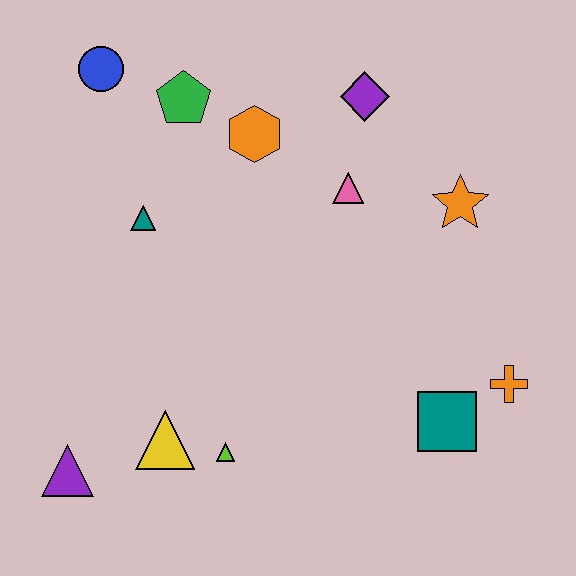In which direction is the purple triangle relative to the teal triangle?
The purple triangle is below the teal triangle.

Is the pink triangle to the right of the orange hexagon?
Yes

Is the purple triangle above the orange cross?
No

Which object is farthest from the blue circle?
The orange cross is farthest from the blue circle.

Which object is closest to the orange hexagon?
The green pentagon is closest to the orange hexagon.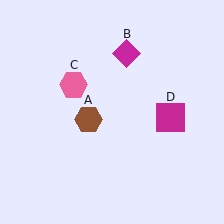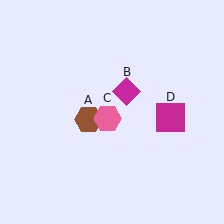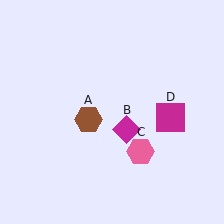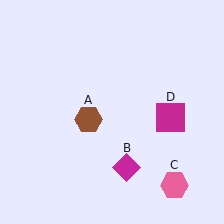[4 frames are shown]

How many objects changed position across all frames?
2 objects changed position: magenta diamond (object B), pink hexagon (object C).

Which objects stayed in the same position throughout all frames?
Brown hexagon (object A) and magenta square (object D) remained stationary.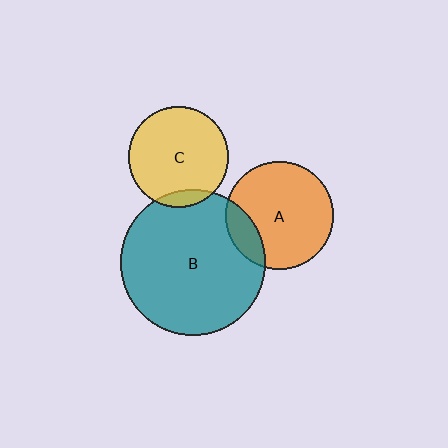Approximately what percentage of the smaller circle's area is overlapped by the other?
Approximately 10%.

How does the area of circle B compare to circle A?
Approximately 1.8 times.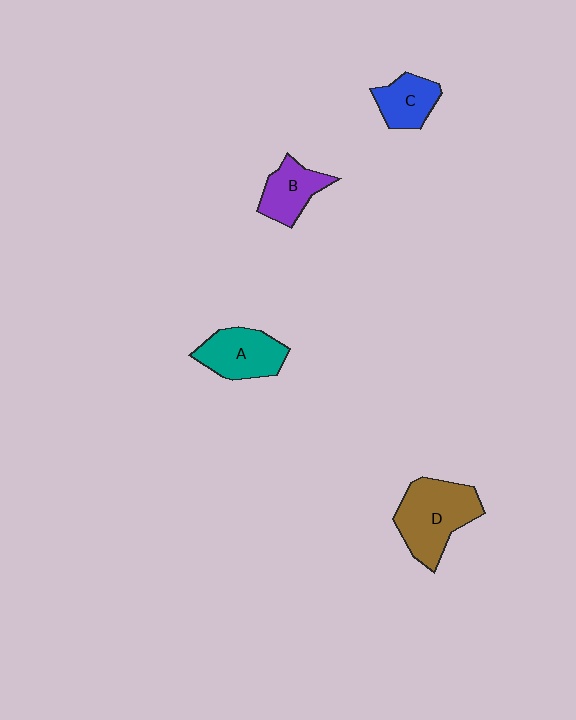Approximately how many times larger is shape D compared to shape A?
Approximately 1.4 times.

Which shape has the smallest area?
Shape C (blue).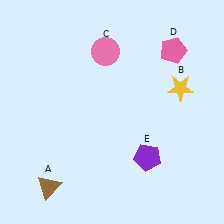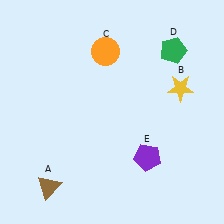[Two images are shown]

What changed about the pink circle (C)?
In Image 1, C is pink. In Image 2, it changed to orange.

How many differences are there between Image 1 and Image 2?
There are 2 differences between the two images.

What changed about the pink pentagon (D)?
In Image 1, D is pink. In Image 2, it changed to green.